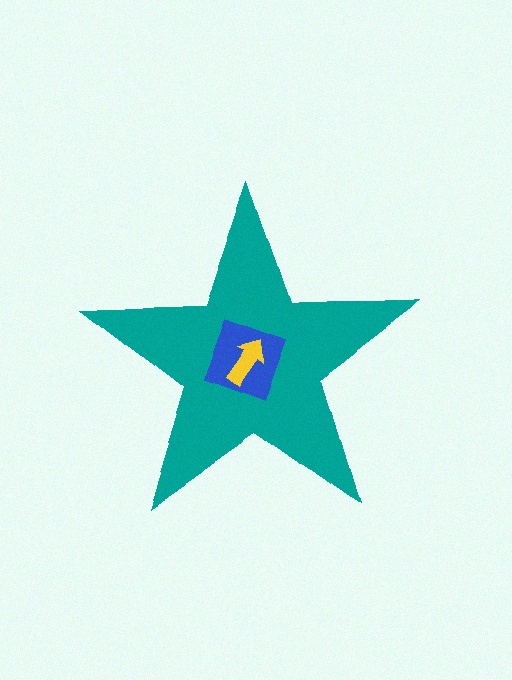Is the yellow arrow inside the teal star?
Yes.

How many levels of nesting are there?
3.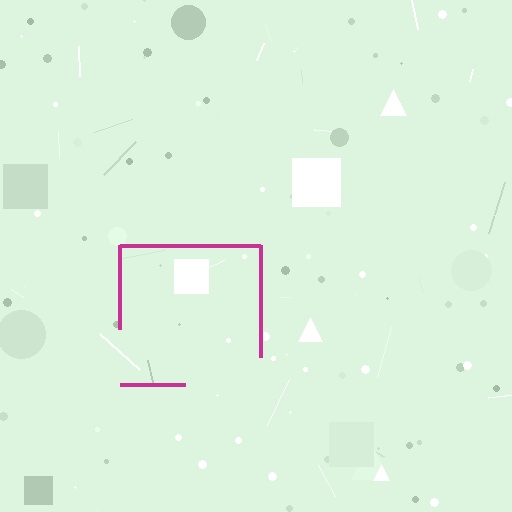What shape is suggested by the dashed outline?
The dashed outline suggests a square.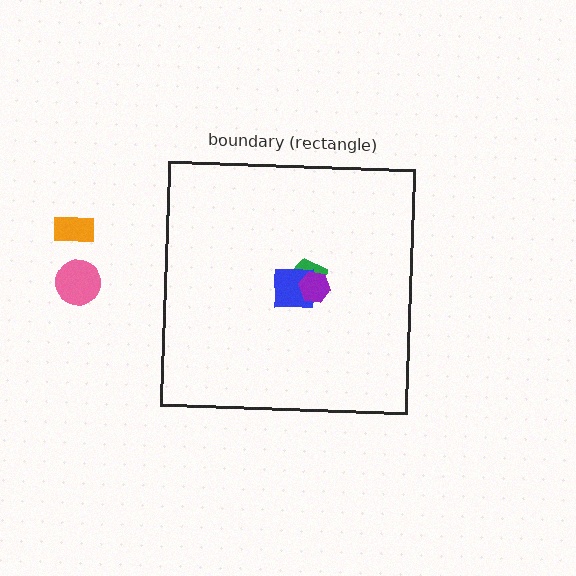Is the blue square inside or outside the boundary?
Inside.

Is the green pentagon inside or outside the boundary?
Inside.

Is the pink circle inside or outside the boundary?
Outside.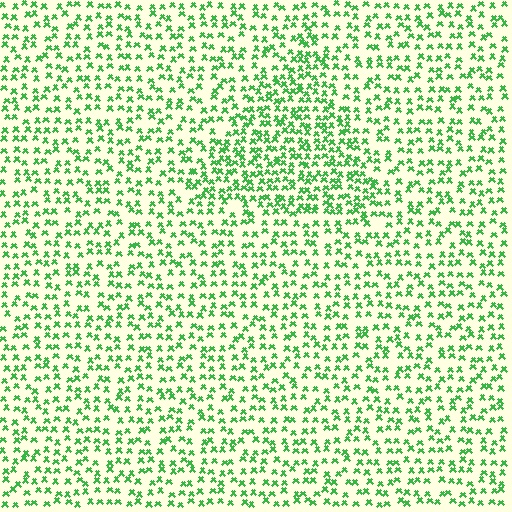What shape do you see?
I see a triangle.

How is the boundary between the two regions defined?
The boundary is defined by a change in element density (approximately 1.7x ratio). All elements are the same color, size, and shape.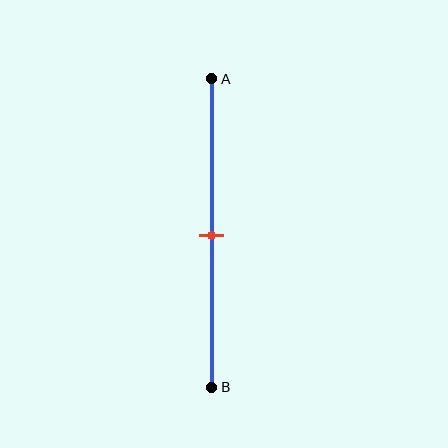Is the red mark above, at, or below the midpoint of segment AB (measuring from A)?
The red mark is approximately at the midpoint of segment AB.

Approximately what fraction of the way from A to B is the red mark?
The red mark is approximately 50% of the way from A to B.